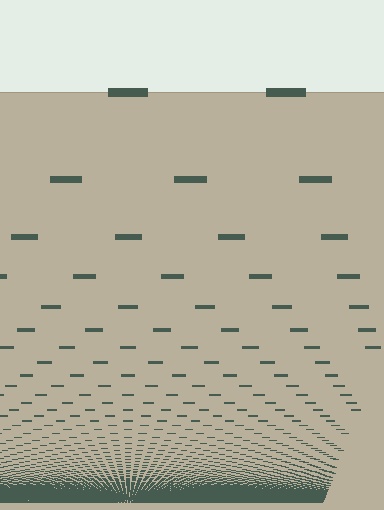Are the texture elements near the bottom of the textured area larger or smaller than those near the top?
Smaller. The gradient is inverted — elements near the bottom are smaller and denser.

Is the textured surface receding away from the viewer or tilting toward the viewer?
The surface appears to tilt toward the viewer. Texture elements get larger and sparser toward the top.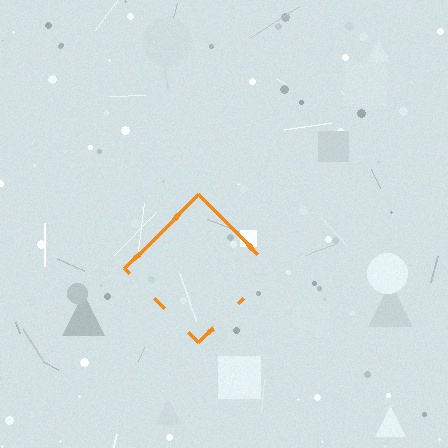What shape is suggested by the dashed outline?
The dashed outline suggests a diamond.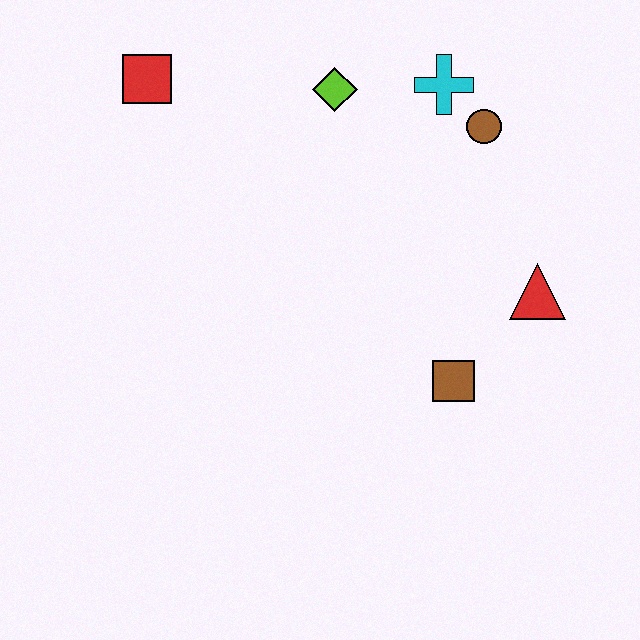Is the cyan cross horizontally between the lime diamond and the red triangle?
Yes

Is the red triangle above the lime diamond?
No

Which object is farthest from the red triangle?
The red square is farthest from the red triangle.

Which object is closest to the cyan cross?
The brown circle is closest to the cyan cross.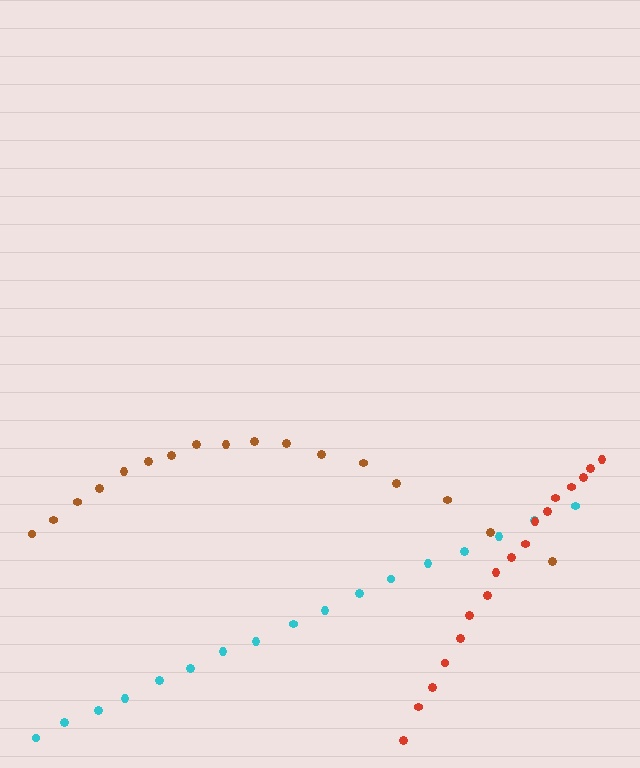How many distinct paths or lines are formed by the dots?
There are 3 distinct paths.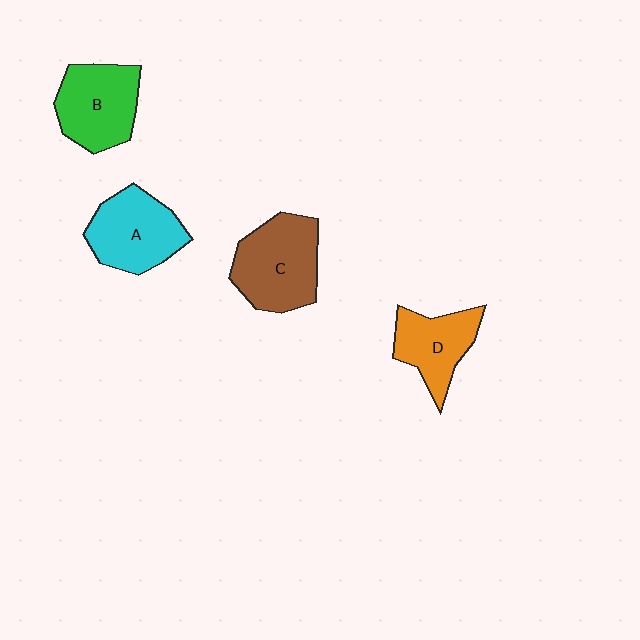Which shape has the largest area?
Shape C (brown).